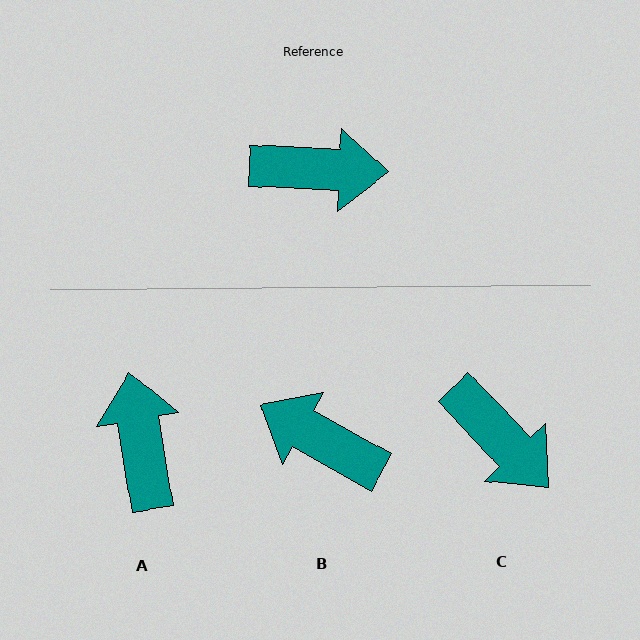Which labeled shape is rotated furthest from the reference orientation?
B, about 154 degrees away.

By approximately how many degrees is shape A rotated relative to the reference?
Approximately 102 degrees counter-clockwise.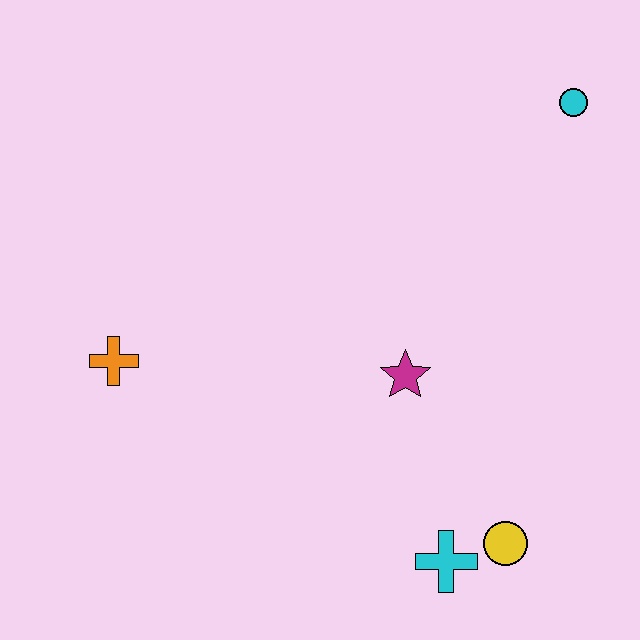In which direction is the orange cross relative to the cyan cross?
The orange cross is to the left of the cyan cross.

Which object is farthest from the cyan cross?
The cyan circle is farthest from the cyan cross.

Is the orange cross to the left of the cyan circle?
Yes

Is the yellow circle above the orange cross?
No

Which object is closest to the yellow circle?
The cyan cross is closest to the yellow circle.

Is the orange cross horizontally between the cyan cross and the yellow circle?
No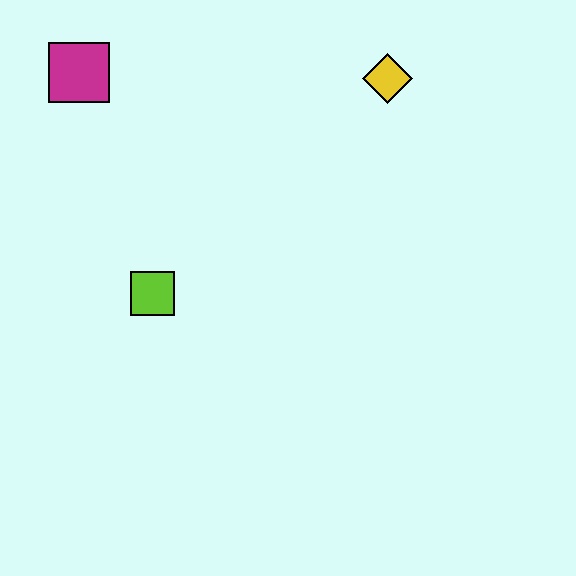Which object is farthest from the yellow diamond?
The lime square is farthest from the yellow diamond.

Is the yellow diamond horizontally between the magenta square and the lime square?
No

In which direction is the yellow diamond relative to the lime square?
The yellow diamond is to the right of the lime square.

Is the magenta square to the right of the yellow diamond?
No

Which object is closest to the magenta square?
The lime square is closest to the magenta square.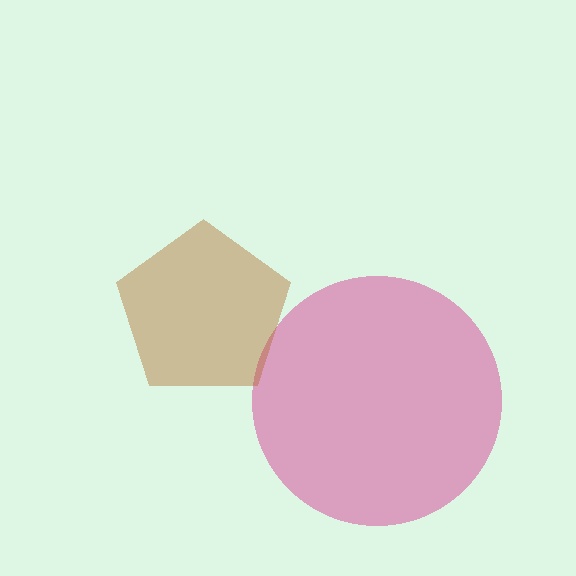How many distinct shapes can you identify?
There are 2 distinct shapes: a magenta circle, a brown pentagon.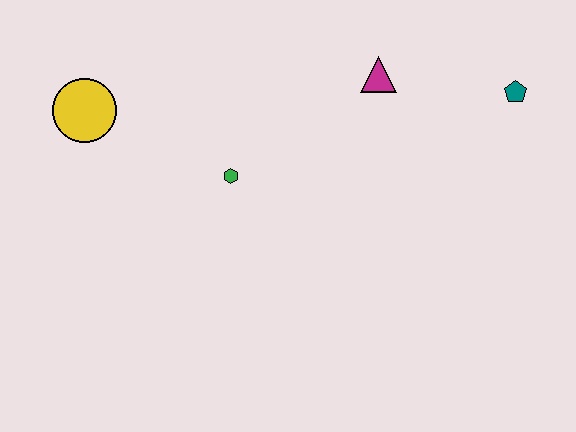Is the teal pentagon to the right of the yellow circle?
Yes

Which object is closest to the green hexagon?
The yellow circle is closest to the green hexagon.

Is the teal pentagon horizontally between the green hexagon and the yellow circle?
No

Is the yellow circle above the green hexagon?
Yes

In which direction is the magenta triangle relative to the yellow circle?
The magenta triangle is to the right of the yellow circle.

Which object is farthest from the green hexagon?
The teal pentagon is farthest from the green hexagon.